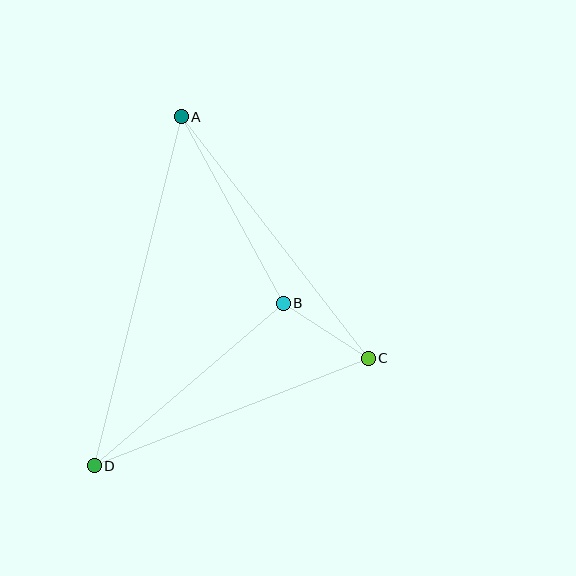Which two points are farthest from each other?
Points A and D are farthest from each other.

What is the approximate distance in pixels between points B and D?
The distance between B and D is approximately 249 pixels.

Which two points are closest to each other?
Points B and C are closest to each other.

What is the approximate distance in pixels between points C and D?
The distance between C and D is approximately 294 pixels.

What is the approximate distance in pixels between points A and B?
The distance between A and B is approximately 212 pixels.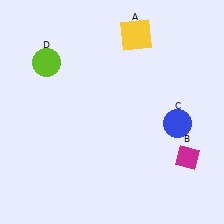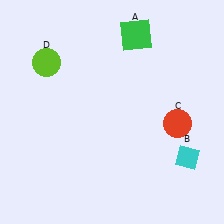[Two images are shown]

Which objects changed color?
A changed from yellow to green. B changed from magenta to cyan. C changed from blue to red.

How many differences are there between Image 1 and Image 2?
There are 3 differences between the two images.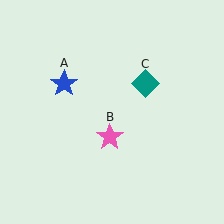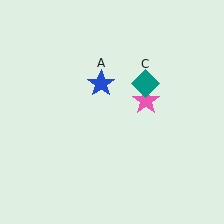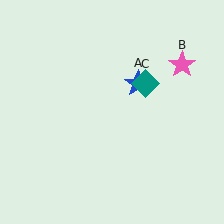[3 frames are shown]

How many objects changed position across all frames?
2 objects changed position: blue star (object A), pink star (object B).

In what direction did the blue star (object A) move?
The blue star (object A) moved right.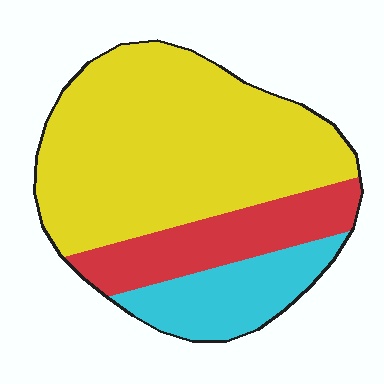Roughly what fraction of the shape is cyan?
Cyan covers roughly 15% of the shape.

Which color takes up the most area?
Yellow, at roughly 65%.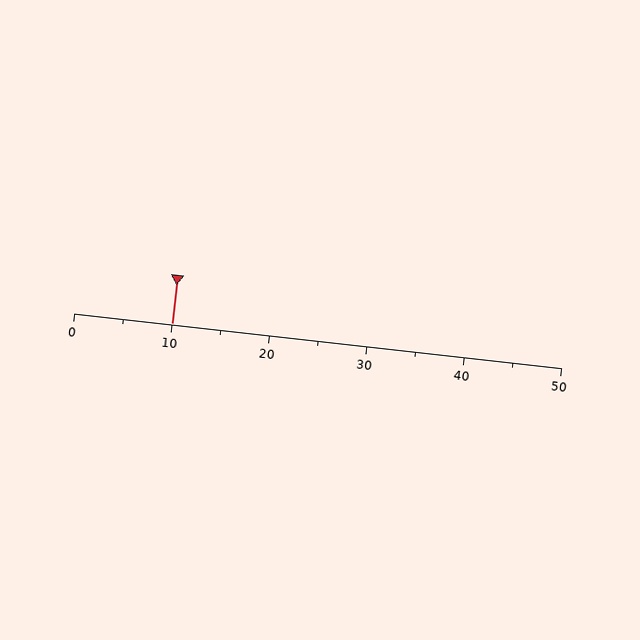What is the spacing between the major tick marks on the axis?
The major ticks are spaced 10 apart.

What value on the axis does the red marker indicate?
The marker indicates approximately 10.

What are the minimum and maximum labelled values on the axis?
The axis runs from 0 to 50.